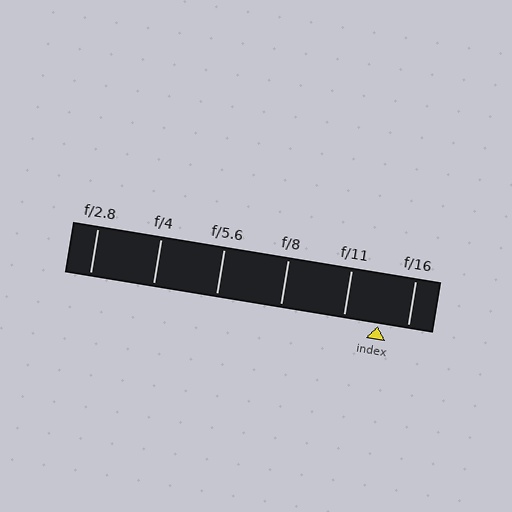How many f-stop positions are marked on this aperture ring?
There are 6 f-stop positions marked.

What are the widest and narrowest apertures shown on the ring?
The widest aperture shown is f/2.8 and the narrowest is f/16.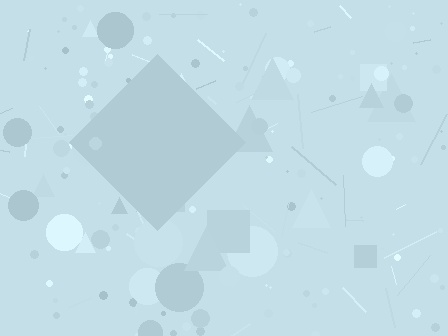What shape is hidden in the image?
A diamond is hidden in the image.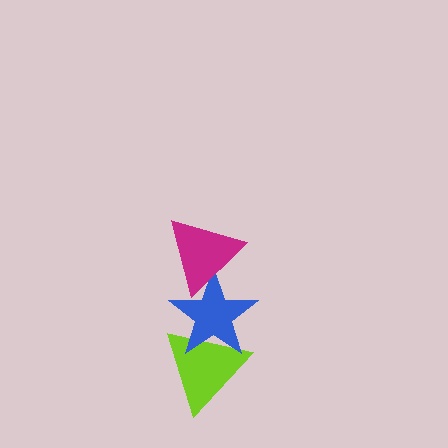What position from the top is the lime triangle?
The lime triangle is 3rd from the top.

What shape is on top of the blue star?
The magenta triangle is on top of the blue star.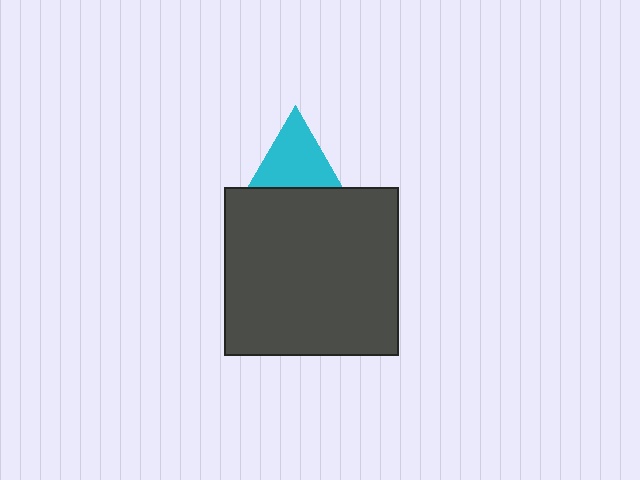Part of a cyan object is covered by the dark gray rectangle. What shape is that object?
It is a triangle.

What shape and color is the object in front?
The object in front is a dark gray rectangle.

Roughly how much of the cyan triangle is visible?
About half of it is visible (roughly 58%).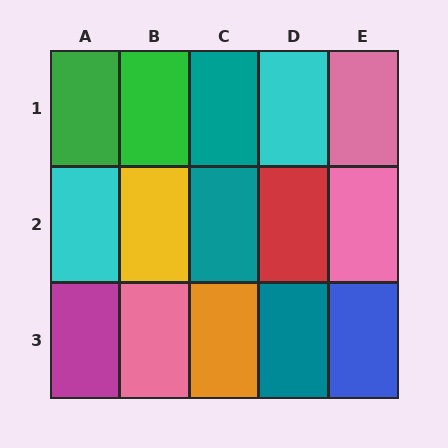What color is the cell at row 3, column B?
Pink.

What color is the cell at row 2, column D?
Red.